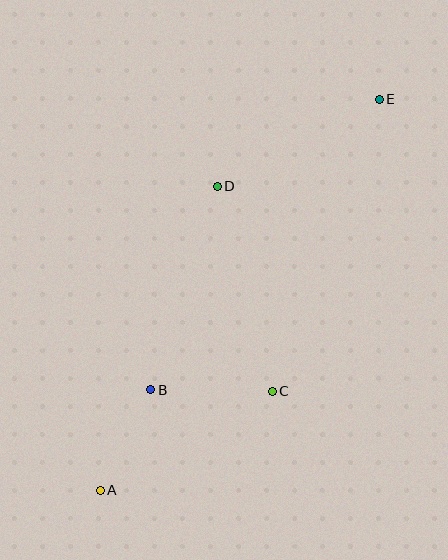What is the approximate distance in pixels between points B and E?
The distance between B and E is approximately 370 pixels.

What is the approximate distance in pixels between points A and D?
The distance between A and D is approximately 326 pixels.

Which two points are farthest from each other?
Points A and E are farthest from each other.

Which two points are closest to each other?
Points A and B are closest to each other.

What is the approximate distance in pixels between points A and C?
The distance between A and C is approximately 199 pixels.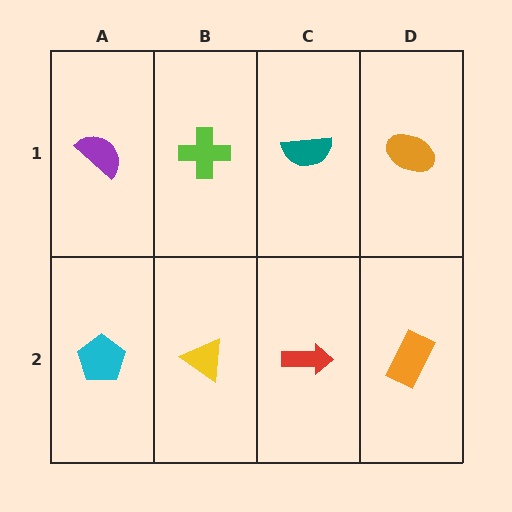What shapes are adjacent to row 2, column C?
A teal semicircle (row 1, column C), a yellow triangle (row 2, column B), an orange rectangle (row 2, column D).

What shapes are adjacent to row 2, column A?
A purple semicircle (row 1, column A), a yellow triangle (row 2, column B).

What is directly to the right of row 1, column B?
A teal semicircle.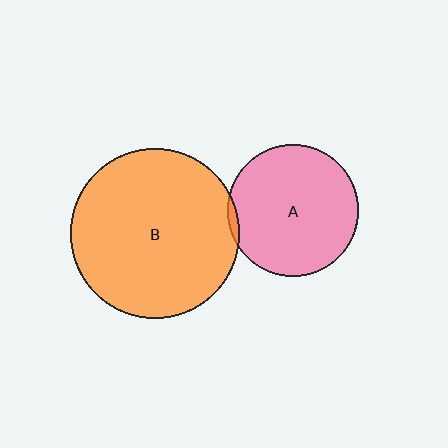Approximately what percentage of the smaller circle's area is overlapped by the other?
Approximately 5%.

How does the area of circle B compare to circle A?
Approximately 1.7 times.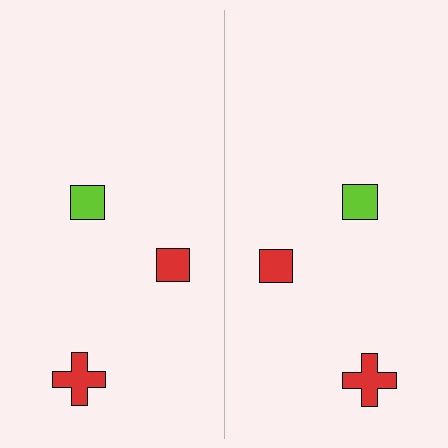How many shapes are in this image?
There are 6 shapes in this image.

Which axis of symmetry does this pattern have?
The pattern has a vertical axis of symmetry running through the center of the image.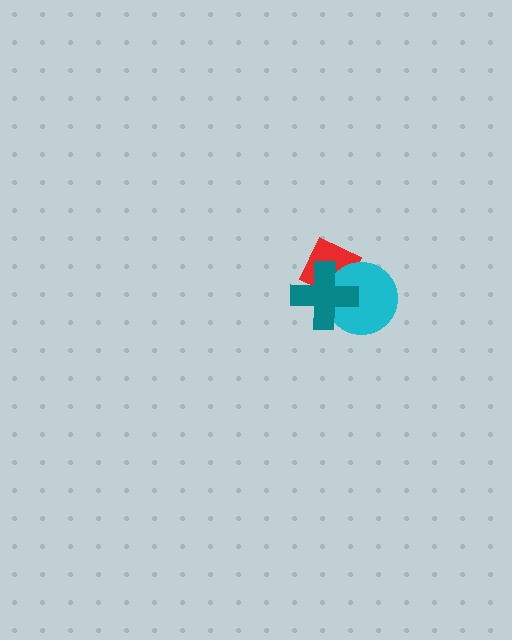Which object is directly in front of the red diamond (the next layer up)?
The cyan circle is directly in front of the red diamond.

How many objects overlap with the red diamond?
2 objects overlap with the red diamond.